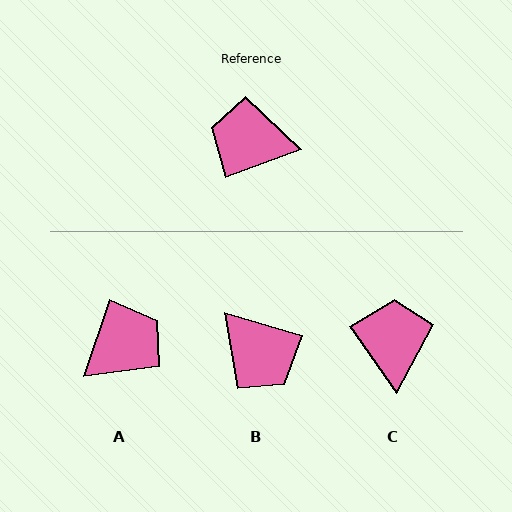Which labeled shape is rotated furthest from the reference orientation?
B, about 143 degrees away.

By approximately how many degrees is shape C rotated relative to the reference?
Approximately 75 degrees clockwise.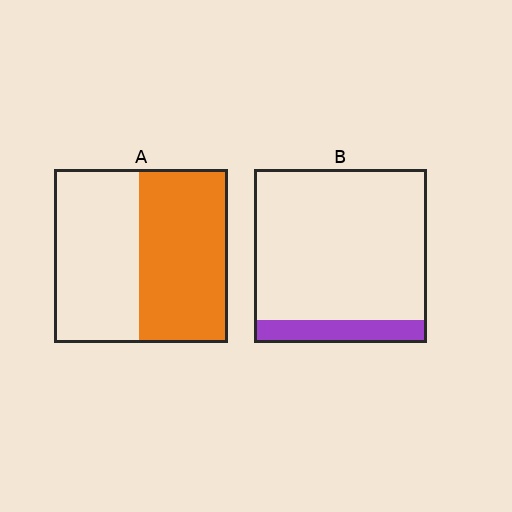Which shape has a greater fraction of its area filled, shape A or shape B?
Shape A.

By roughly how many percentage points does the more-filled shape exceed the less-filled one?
By roughly 40 percentage points (A over B).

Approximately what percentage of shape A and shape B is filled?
A is approximately 50% and B is approximately 15%.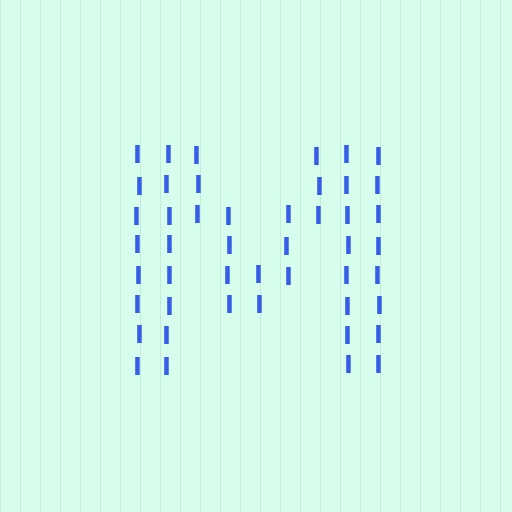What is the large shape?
The large shape is the letter M.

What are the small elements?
The small elements are letter I's.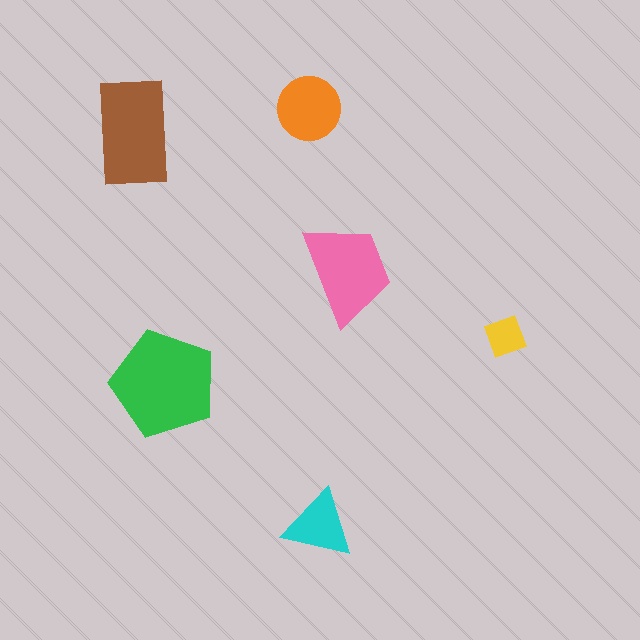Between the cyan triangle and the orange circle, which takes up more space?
The orange circle.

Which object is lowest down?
The cyan triangle is bottommost.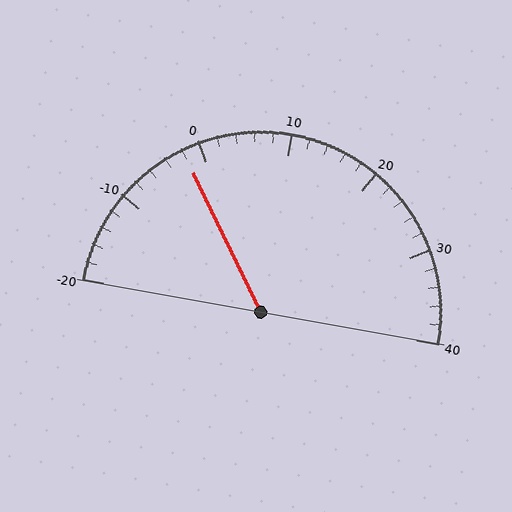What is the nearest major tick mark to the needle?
The nearest major tick mark is 0.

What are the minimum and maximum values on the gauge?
The gauge ranges from -20 to 40.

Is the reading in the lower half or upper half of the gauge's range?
The reading is in the lower half of the range (-20 to 40).